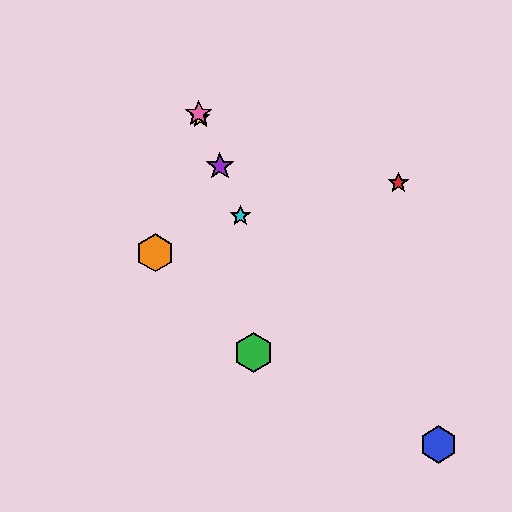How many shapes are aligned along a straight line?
4 shapes (the yellow star, the purple star, the cyan star, the pink star) are aligned along a straight line.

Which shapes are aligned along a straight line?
The yellow star, the purple star, the cyan star, the pink star are aligned along a straight line.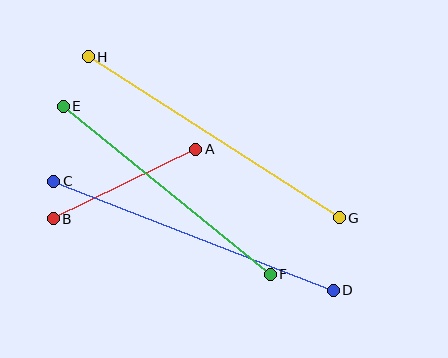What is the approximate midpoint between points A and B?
The midpoint is at approximately (124, 184) pixels.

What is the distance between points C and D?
The distance is approximately 300 pixels.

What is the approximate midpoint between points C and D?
The midpoint is at approximately (193, 236) pixels.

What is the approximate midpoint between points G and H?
The midpoint is at approximately (214, 137) pixels.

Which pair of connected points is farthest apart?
Points C and D are farthest apart.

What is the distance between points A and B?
The distance is approximately 158 pixels.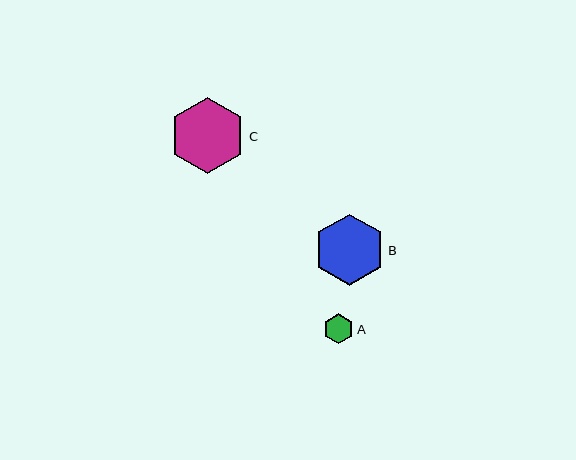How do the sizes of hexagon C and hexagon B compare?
Hexagon C and hexagon B are approximately the same size.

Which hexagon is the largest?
Hexagon C is the largest with a size of approximately 76 pixels.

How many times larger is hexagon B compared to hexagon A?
Hexagon B is approximately 2.4 times the size of hexagon A.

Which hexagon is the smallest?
Hexagon A is the smallest with a size of approximately 30 pixels.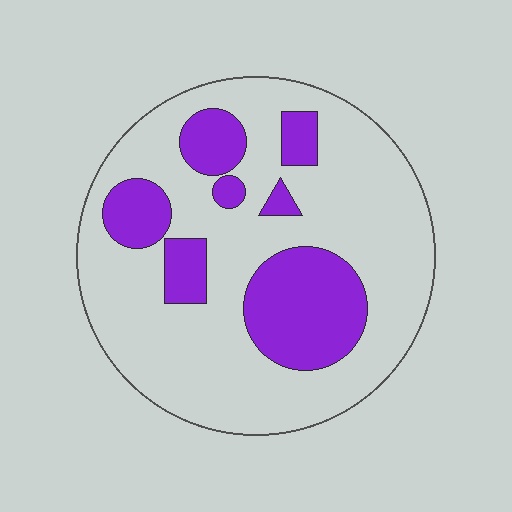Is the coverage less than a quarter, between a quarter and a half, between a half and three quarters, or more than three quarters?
Between a quarter and a half.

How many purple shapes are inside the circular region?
7.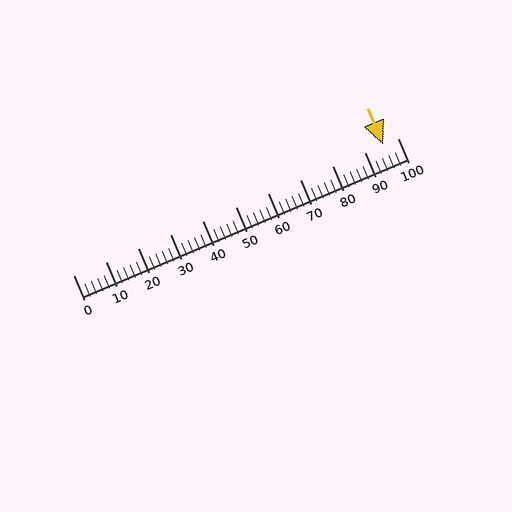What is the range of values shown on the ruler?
The ruler shows values from 0 to 100.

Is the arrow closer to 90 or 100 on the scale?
The arrow is closer to 100.